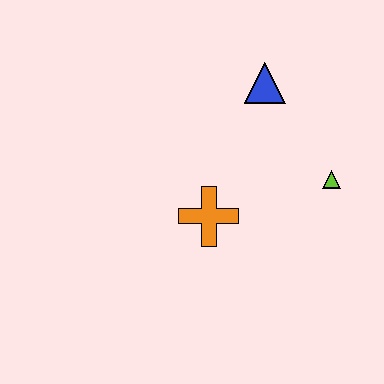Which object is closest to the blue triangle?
The lime triangle is closest to the blue triangle.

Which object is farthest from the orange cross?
The blue triangle is farthest from the orange cross.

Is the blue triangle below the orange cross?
No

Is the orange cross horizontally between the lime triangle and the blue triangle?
No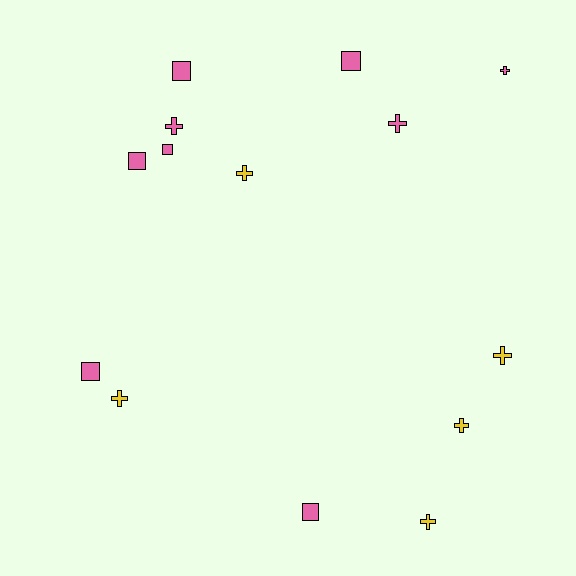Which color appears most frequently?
Pink, with 9 objects.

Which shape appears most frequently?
Cross, with 8 objects.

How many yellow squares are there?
There are no yellow squares.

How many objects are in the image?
There are 14 objects.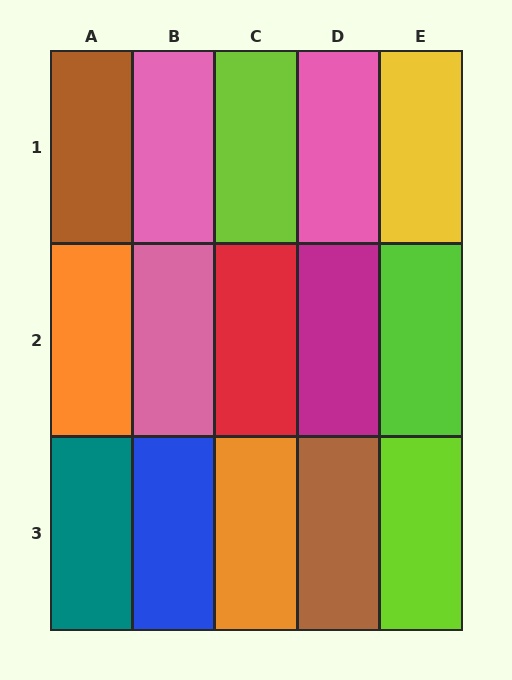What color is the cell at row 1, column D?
Pink.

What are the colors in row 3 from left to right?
Teal, blue, orange, brown, lime.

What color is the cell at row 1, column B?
Pink.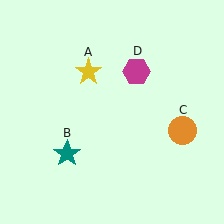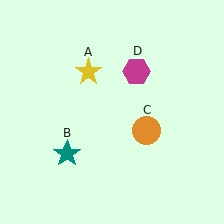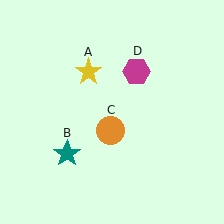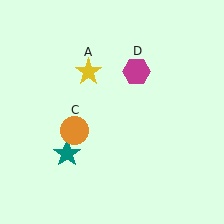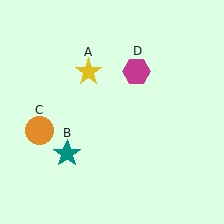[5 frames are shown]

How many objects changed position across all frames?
1 object changed position: orange circle (object C).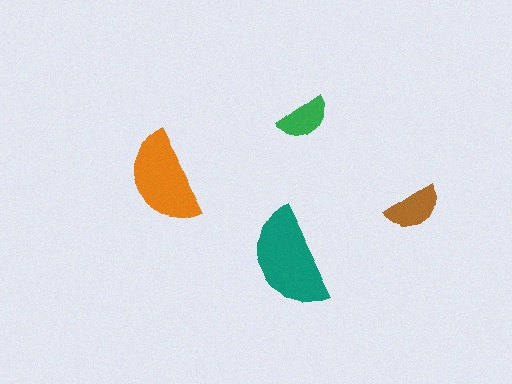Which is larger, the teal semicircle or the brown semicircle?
The teal one.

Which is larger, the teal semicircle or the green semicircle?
The teal one.